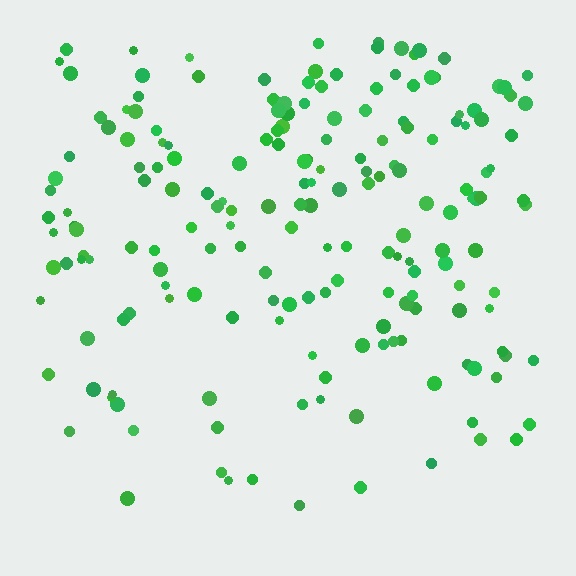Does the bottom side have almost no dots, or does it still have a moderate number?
Still a moderate number, just noticeably fewer than the top.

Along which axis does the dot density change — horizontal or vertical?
Vertical.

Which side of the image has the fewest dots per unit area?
The bottom.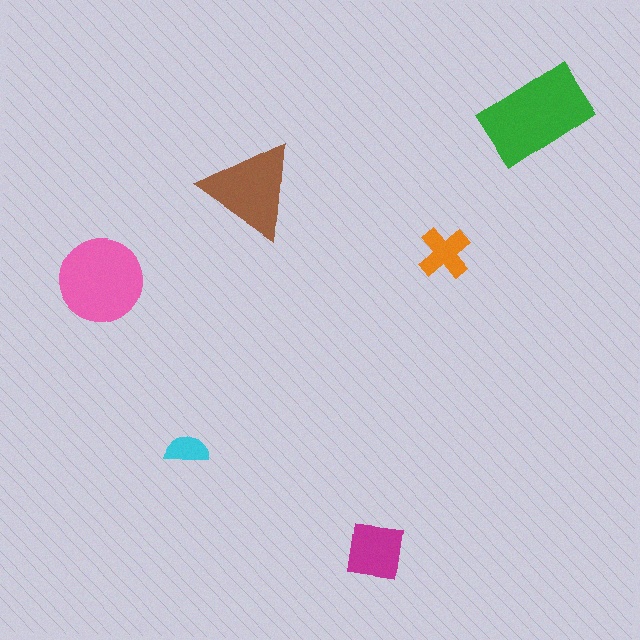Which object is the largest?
The green rectangle.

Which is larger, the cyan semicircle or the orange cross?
The orange cross.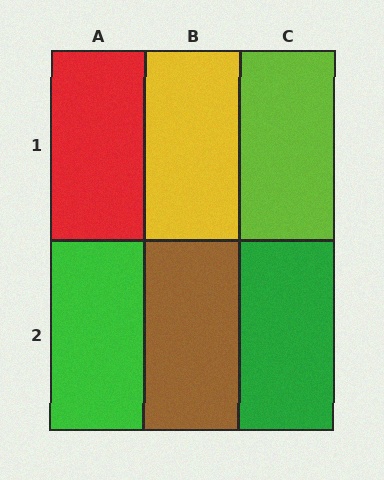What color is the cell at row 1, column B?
Yellow.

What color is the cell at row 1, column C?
Lime.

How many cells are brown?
1 cell is brown.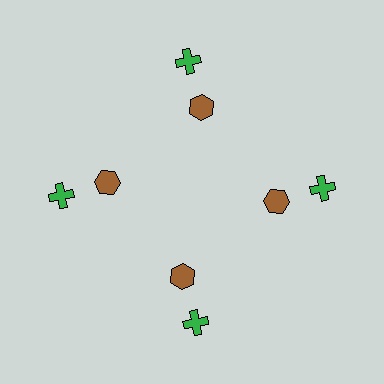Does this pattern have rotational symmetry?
Yes, this pattern has 4-fold rotational symmetry. It looks the same after rotating 90 degrees around the center.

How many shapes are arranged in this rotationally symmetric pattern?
There are 8 shapes, arranged in 4 groups of 2.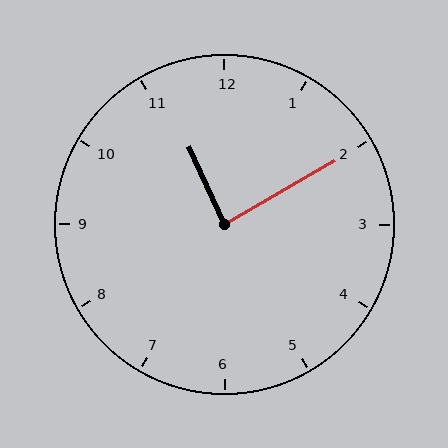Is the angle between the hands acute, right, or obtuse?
It is right.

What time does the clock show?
11:10.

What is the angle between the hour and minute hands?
Approximately 85 degrees.